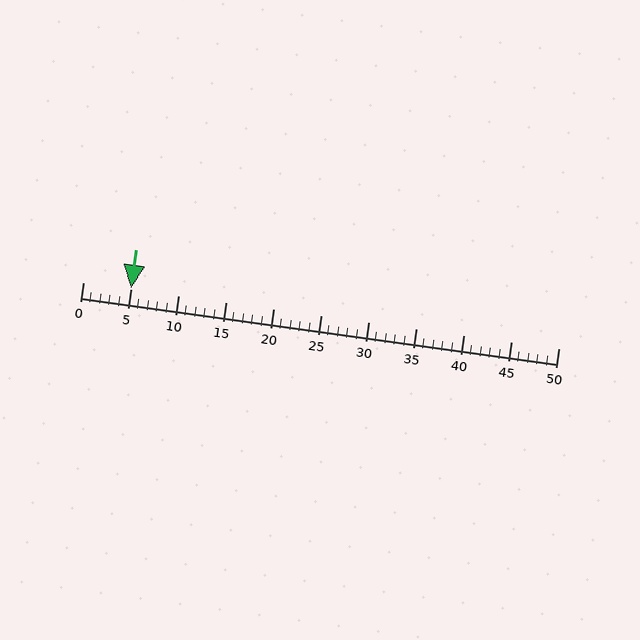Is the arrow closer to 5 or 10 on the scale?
The arrow is closer to 5.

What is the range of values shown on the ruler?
The ruler shows values from 0 to 50.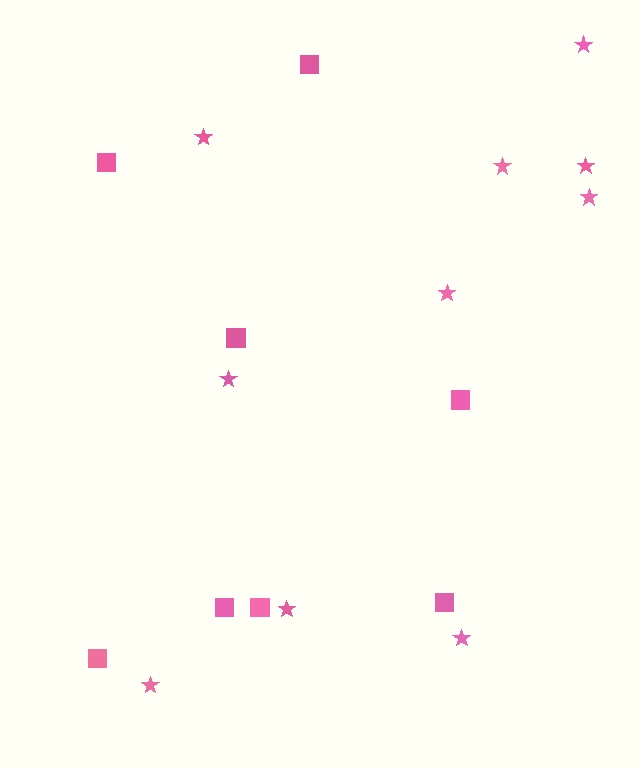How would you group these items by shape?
There are 2 groups: one group of squares (8) and one group of stars (10).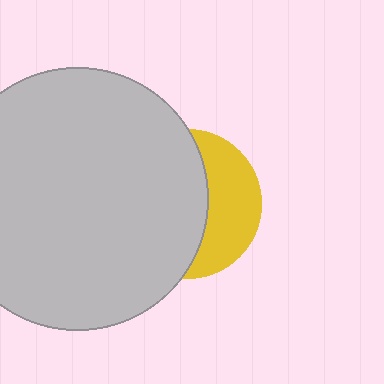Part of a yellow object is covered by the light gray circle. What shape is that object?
It is a circle.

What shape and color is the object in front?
The object in front is a light gray circle.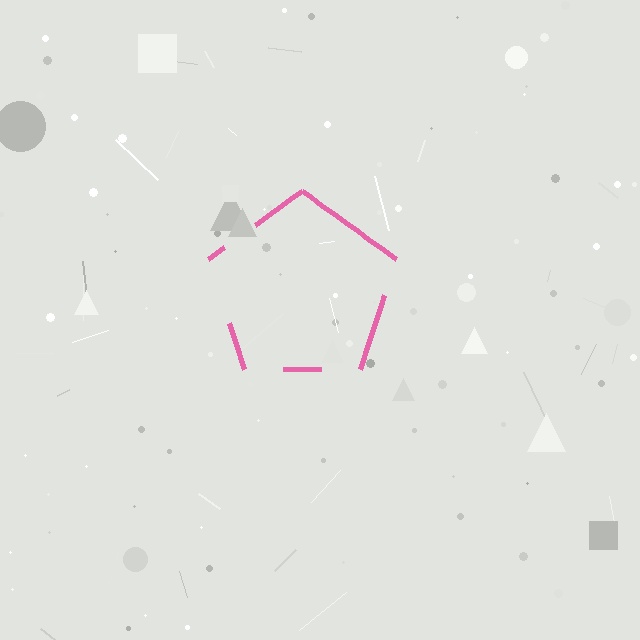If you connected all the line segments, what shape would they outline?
They would outline a pentagon.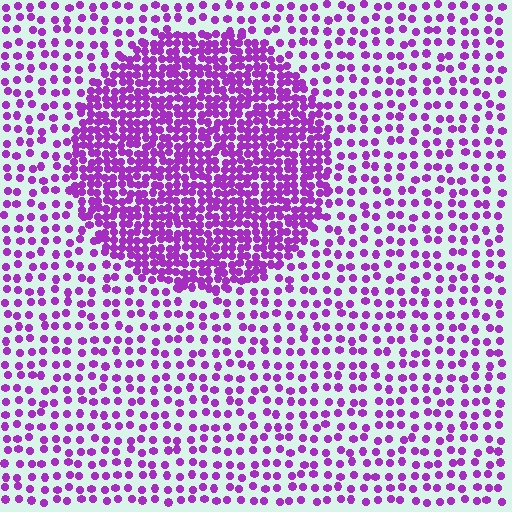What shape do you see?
I see a circle.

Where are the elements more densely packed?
The elements are more densely packed inside the circle boundary.